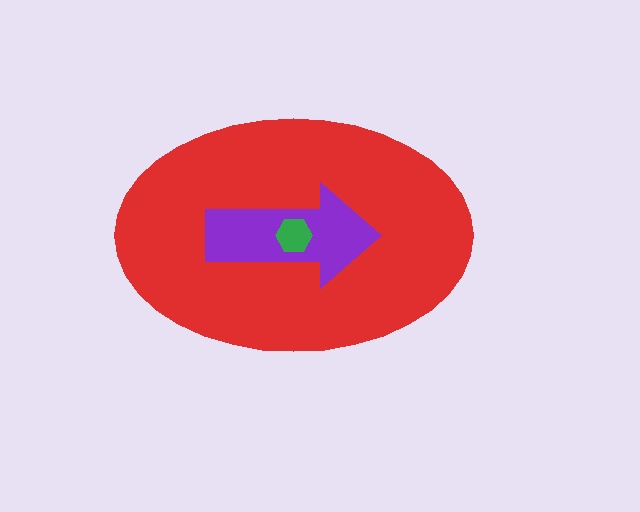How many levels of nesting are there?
3.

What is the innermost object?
The green hexagon.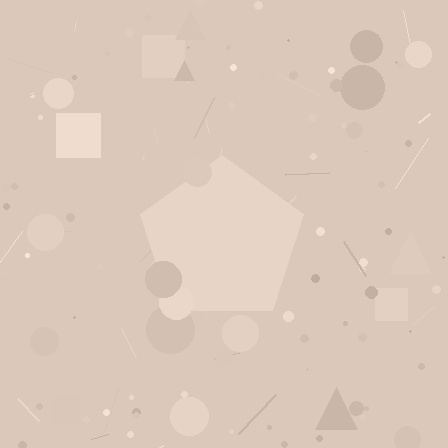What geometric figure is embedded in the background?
A pentagon is embedded in the background.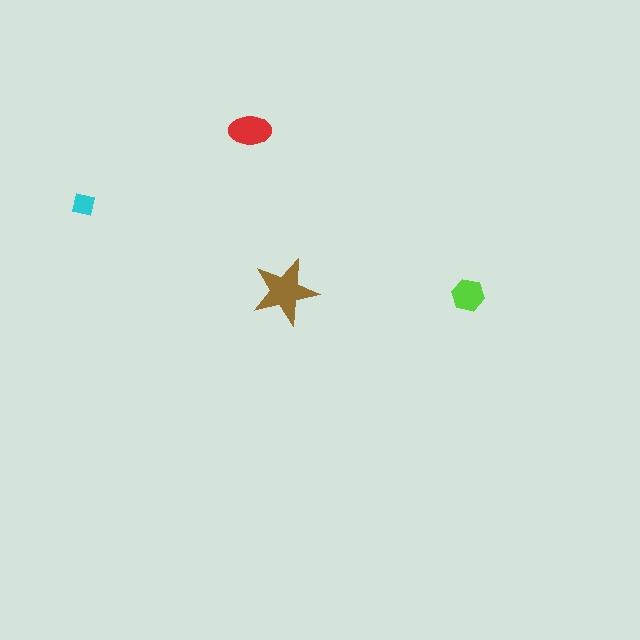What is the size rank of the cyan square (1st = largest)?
4th.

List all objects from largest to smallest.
The brown star, the red ellipse, the lime hexagon, the cyan square.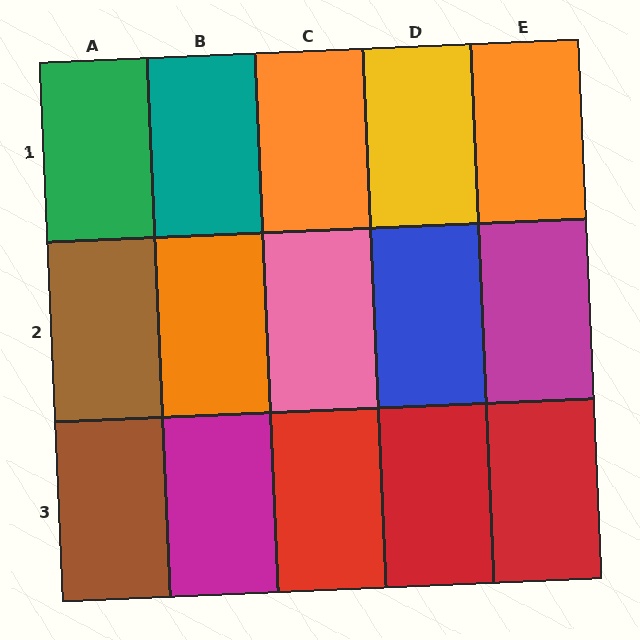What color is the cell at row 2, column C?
Pink.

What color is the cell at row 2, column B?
Orange.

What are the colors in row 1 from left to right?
Green, teal, orange, yellow, orange.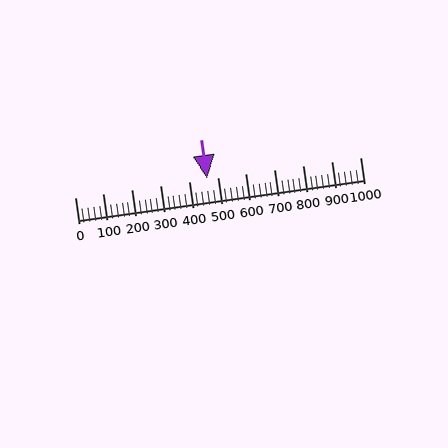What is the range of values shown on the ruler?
The ruler shows values from 0 to 1000.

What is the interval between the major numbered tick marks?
The major tick marks are spaced 100 units apart.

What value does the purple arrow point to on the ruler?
The purple arrow points to approximately 464.